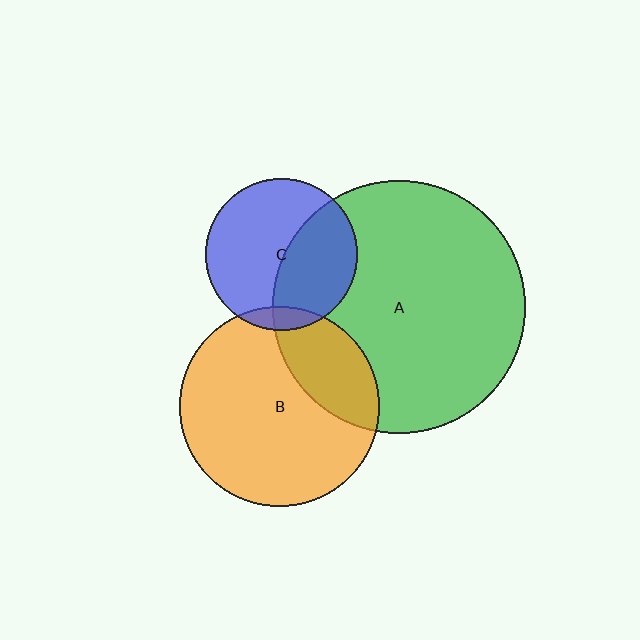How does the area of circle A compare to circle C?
Approximately 2.8 times.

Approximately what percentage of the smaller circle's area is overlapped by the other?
Approximately 10%.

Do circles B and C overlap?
Yes.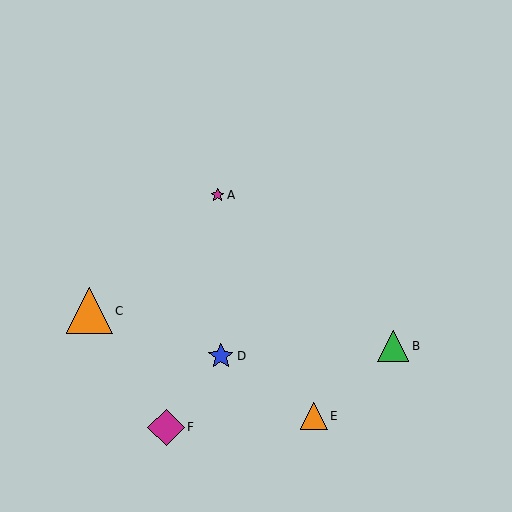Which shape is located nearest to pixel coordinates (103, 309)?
The orange triangle (labeled C) at (89, 311) is nearest to that location.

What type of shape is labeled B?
Shape B is a green triangle.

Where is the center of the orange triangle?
The center of the orange triangle is at (89, 311).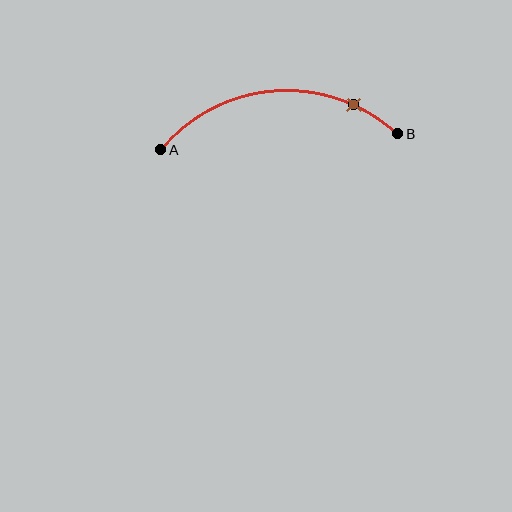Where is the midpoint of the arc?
The arc midpoint is the point on the curve farthest from the straight line joining A and B. It sits above that line.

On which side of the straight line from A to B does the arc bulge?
The arc bulges above the straight line connecting A and B.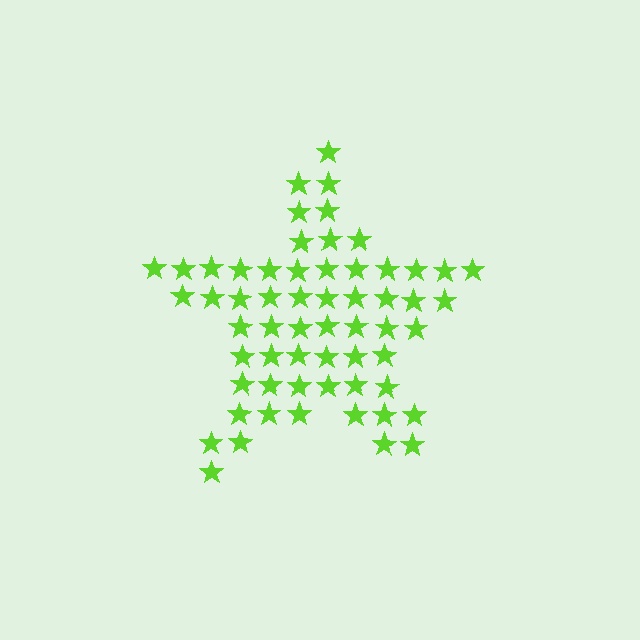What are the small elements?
The small elements are stars.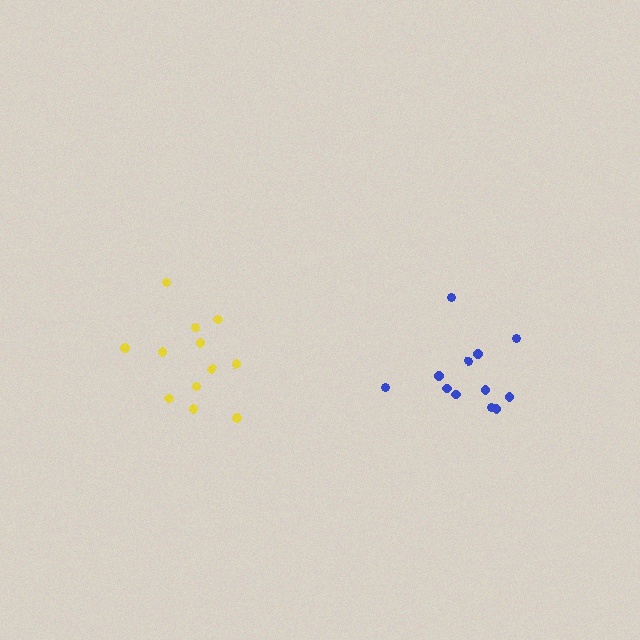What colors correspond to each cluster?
The clusters are colored: yellow, blue.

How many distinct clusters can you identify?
There are 2 distinct clusters.